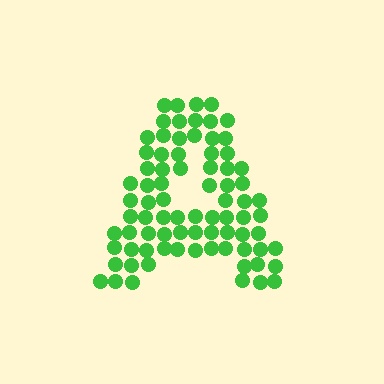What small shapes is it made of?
It is made of small circles.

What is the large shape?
The large shape is the letter A.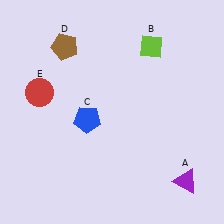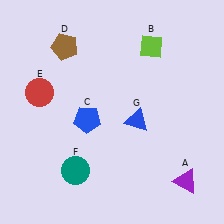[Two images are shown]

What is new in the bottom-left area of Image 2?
A teal circle (F) was added in the bottom-left area of Image 2.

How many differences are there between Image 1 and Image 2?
There are 2 differences between the two images.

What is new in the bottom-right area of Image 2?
A blue triangle (G) was added in the bottom-right area of Image 2.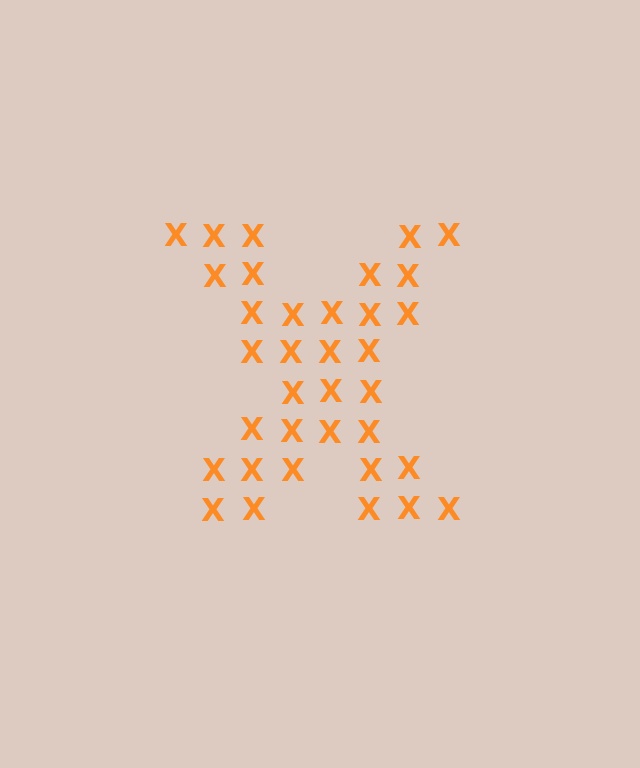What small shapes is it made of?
It is made of small letter X's.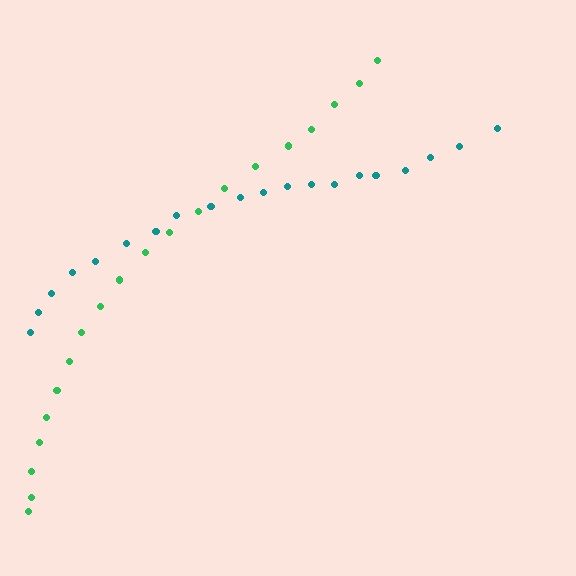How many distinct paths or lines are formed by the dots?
There are 2 distinct paths.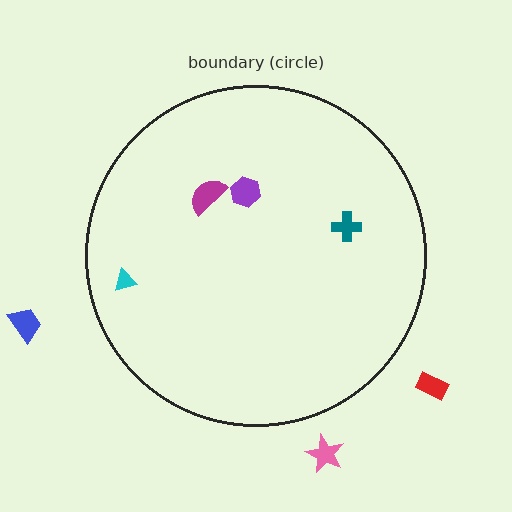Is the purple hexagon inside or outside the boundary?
Inside.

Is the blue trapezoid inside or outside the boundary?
Outside.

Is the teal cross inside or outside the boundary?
Inside.